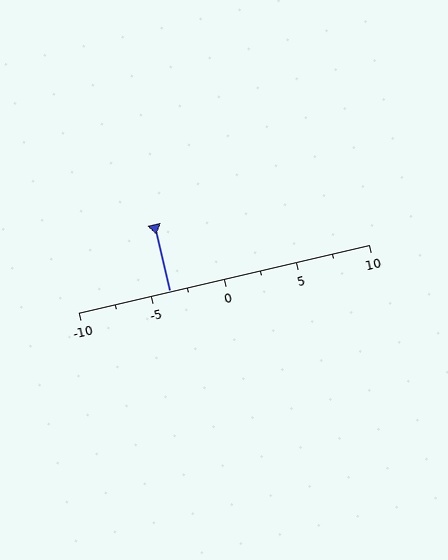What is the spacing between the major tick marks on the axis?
The major ticks are spaced 5 apart.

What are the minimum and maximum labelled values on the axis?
The axis runs from -10 to 10.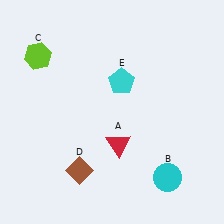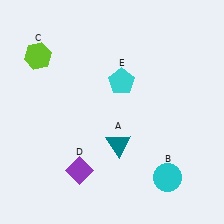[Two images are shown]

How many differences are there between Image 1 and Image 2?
There are 2 differences between the two images.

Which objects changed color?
A changed from red to teal. D changed from brown to purple.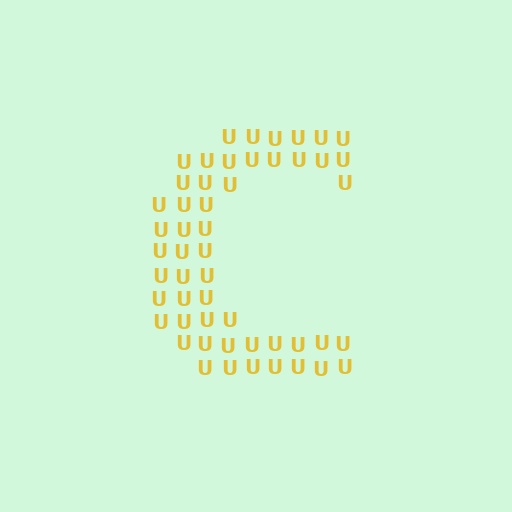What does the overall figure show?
The overall figure shows the letter C.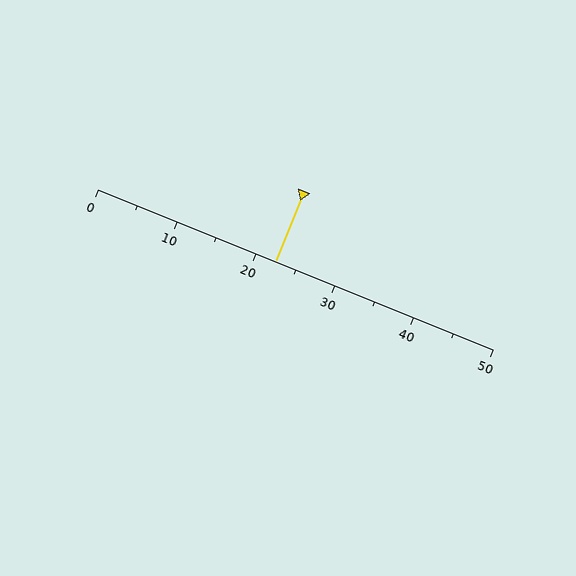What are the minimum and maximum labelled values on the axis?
The axis runs from 0 to 50.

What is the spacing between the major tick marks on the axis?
The major ticks are spaced 10 apart.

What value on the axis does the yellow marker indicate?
The marker indicates approximately 22.5.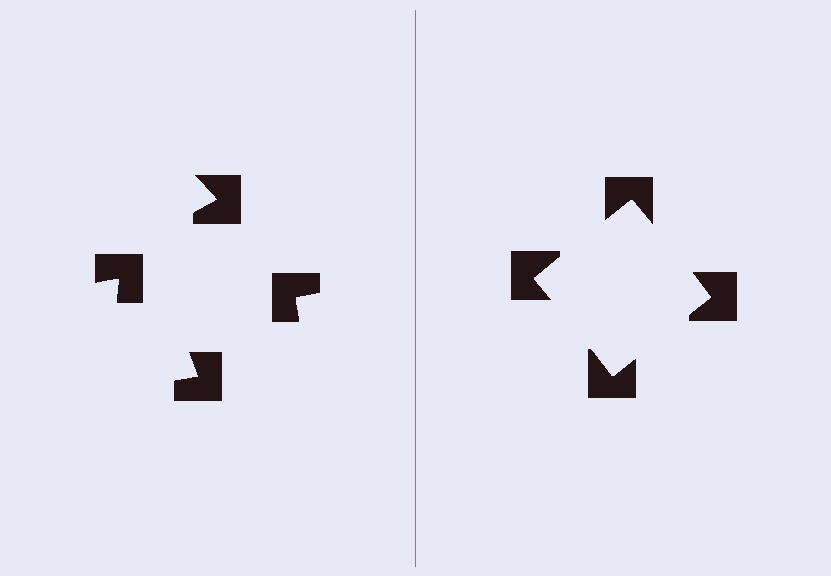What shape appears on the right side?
An illusory square.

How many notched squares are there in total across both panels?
8 — 4 on each side.